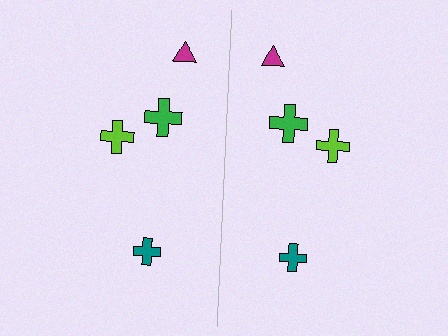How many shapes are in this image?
There are 8 shapes in this image.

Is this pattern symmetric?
Yes, this pattern has bilateral (reflection) symmetry.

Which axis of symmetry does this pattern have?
The pattern has a vertical axis of symmetry running through the center of the image.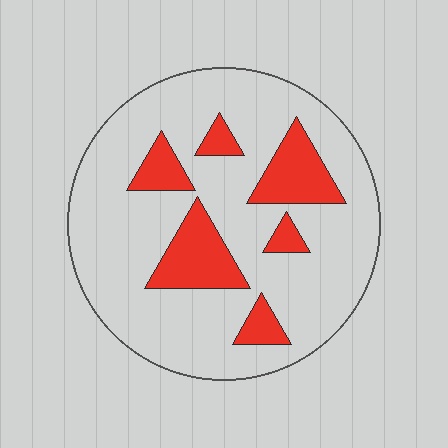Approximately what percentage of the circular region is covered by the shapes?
Approximately 20%.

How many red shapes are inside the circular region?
6.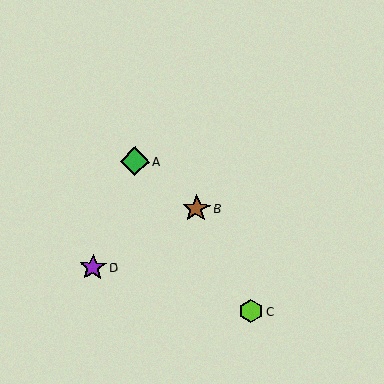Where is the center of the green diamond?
The center of the green diamond is at (135, 161).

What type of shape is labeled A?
Shape A is a green diamond.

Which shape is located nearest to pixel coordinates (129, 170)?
The green diamond (labeled A) at (135, 161) is nearest to that location.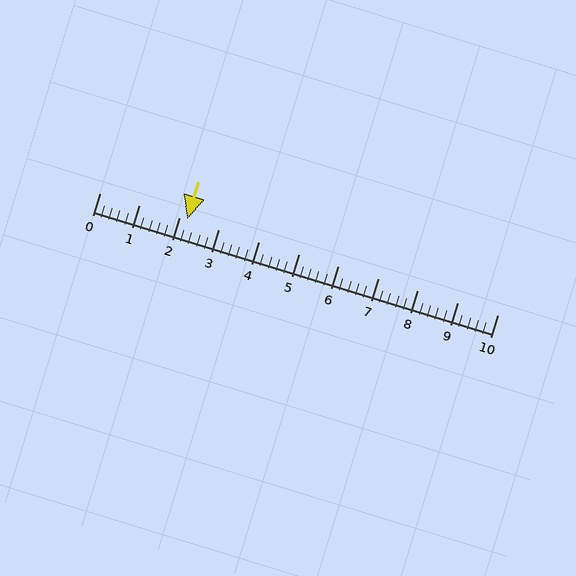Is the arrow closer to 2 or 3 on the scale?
The arrow is closer to 2.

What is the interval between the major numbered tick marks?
The major tick marks are spaced 1 units apart.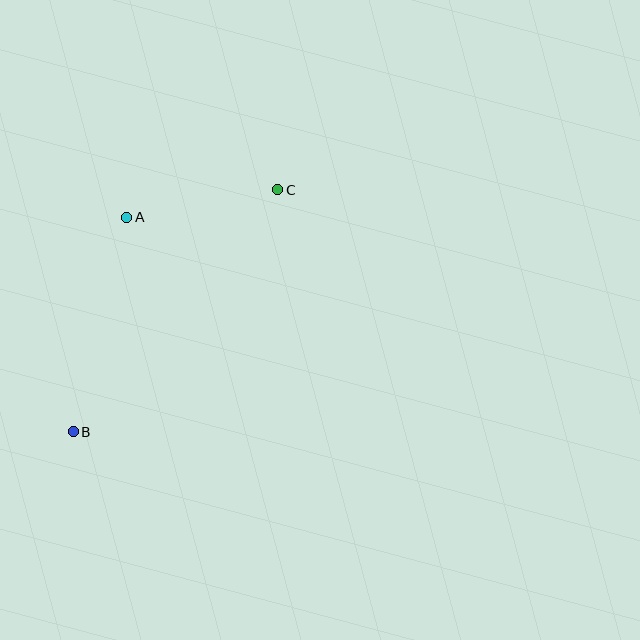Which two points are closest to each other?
Points A and C are closest to each other.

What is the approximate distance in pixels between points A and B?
The distance between A and B is approximately 221 pixels.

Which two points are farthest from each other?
Points B and C are farthest from each other.